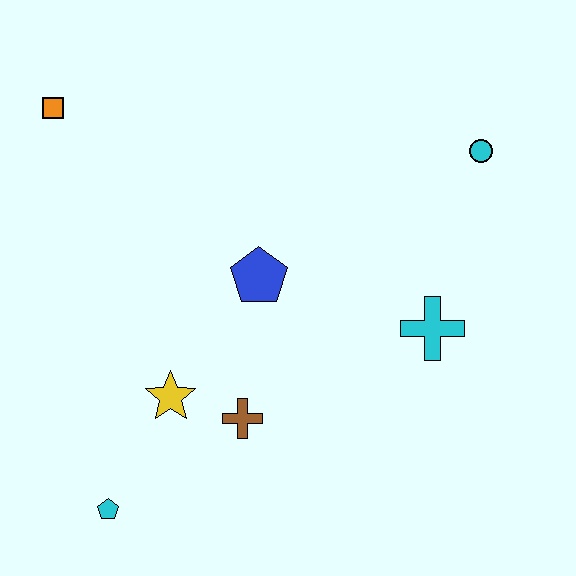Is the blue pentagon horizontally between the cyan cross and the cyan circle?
No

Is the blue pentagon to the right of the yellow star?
Yes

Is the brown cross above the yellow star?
No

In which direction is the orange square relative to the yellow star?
The orange square is above the yellow star.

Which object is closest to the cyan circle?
The cyan cross is closest to the cyan circle.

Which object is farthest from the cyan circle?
The cyan pentagon is farthest from the cyan circle.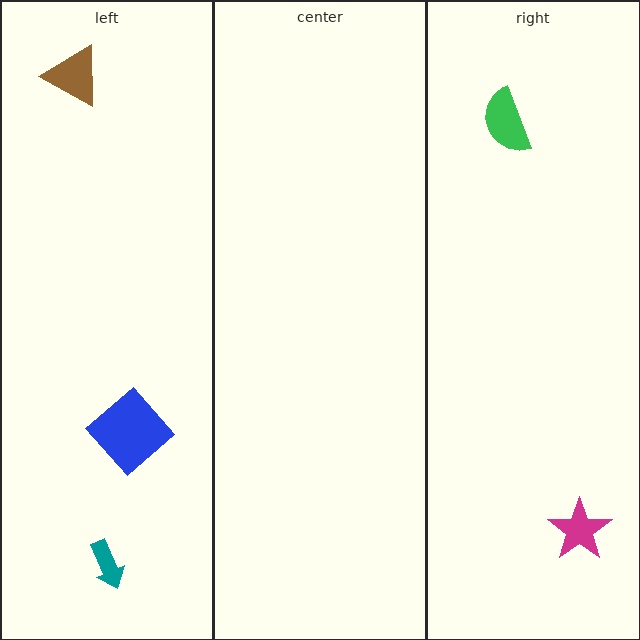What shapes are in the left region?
The blue diamond, the teal arrow, the brown triangle.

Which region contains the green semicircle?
The right region.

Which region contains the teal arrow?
The left region.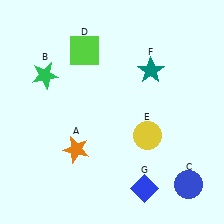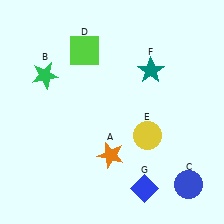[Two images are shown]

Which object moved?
The orange star (A) moved right.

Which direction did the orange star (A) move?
The orange star (A) moved right.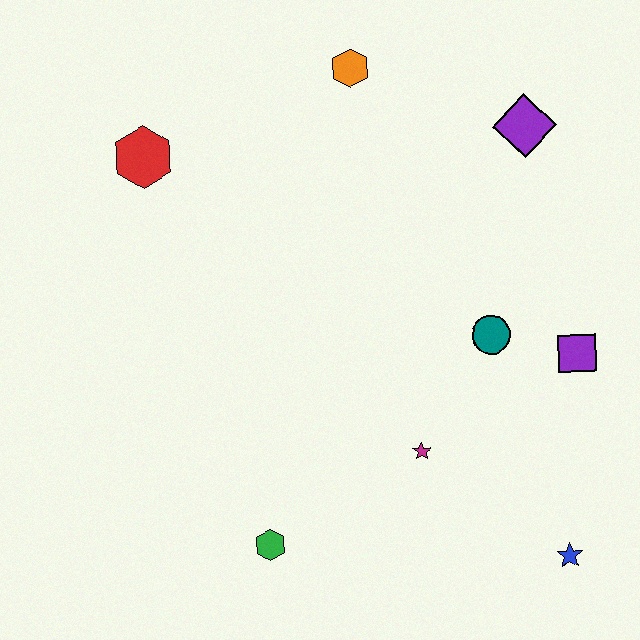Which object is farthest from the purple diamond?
The green hexagon is farthest from the purple diamond.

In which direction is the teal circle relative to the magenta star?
The teal circle is above the magenta star.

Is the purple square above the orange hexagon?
No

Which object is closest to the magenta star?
The teal circle is closest to the magenta star.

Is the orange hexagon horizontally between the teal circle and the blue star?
No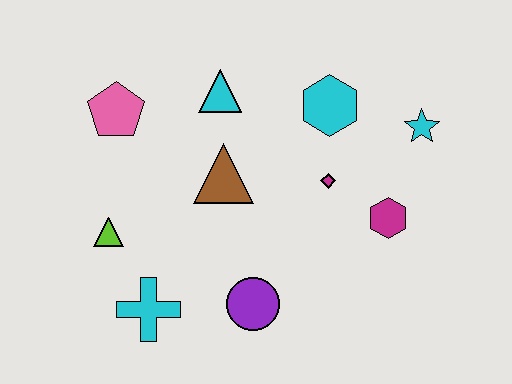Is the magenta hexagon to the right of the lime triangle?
Yes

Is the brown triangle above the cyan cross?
Yes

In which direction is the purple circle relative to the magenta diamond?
The purple circle is below the magenta diamond.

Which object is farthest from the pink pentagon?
The cyan star is farthest from the pink pentagon.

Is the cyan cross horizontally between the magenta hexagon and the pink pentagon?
Yes